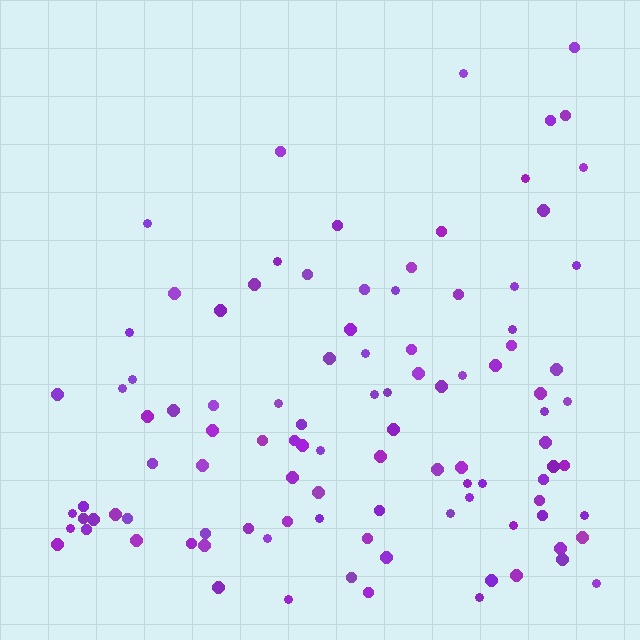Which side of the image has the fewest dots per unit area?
The top.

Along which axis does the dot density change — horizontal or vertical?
Vertical.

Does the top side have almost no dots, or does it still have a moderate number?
Still a moderate number, just noticeably fewer than the bottom.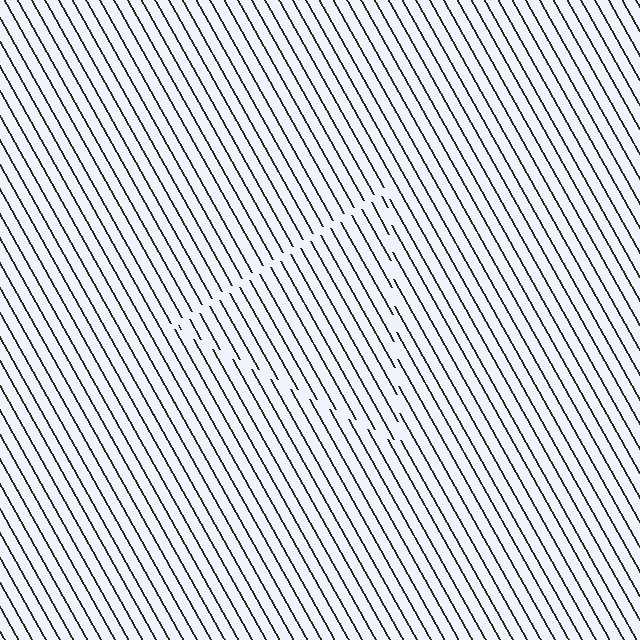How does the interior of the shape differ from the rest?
The interior of the shape contains the same grating, shifted by half a period — the contour is defined by the phase discontinuity where line-ends from the inner and outer gratings abut.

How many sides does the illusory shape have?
3 sides — the line-ends trace a triangle.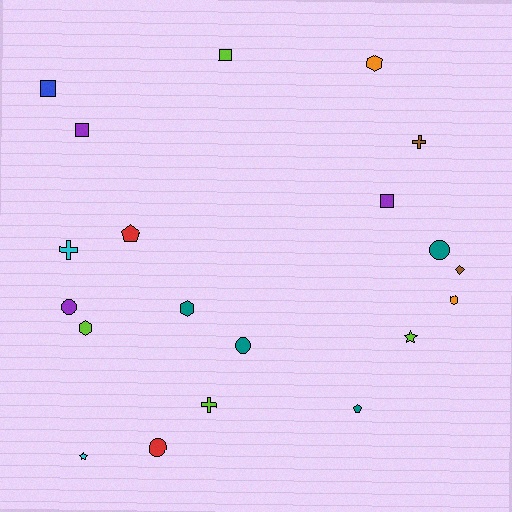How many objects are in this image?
There are 20 objects.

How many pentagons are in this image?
There are 2 pentagons.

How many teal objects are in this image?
There are 4 teal objects.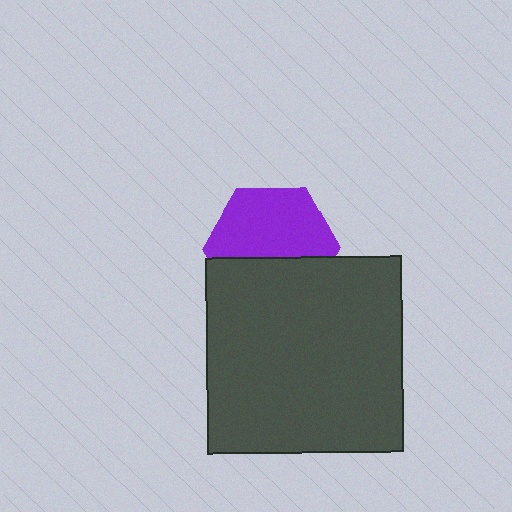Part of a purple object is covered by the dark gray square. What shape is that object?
It is a hexagon.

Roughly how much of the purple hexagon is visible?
About half of it is visible (roughly 60%).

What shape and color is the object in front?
The object in front is a dark gray square.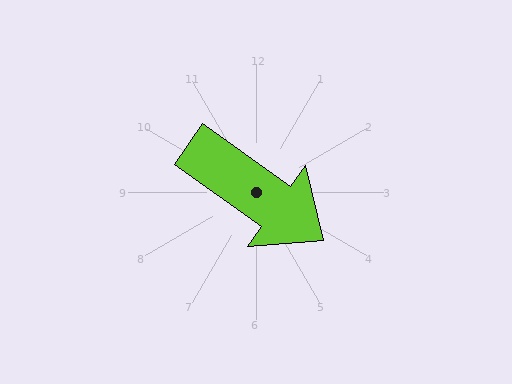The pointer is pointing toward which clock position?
Roughly 4 o'clock.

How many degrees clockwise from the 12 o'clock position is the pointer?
Approximately 125 degrees.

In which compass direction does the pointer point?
Southeast.